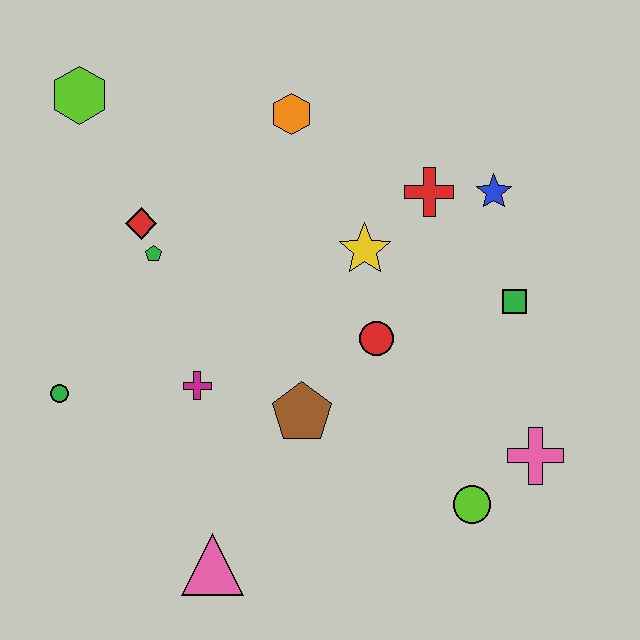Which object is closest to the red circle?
The yellow star is closest to the red circle.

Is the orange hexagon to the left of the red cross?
Yes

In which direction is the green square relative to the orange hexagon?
The green square is to the right of the orange hexagon.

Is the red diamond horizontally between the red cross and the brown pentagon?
No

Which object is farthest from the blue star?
The green circle is farthest from the blue star.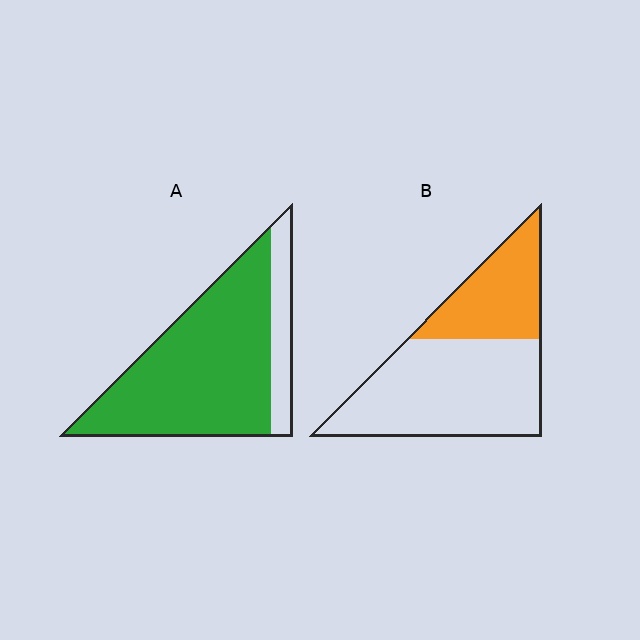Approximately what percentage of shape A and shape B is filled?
A is approximately 80% and B is approximately 35%.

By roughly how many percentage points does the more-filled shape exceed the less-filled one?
By roughly 50 percentage points (A over B).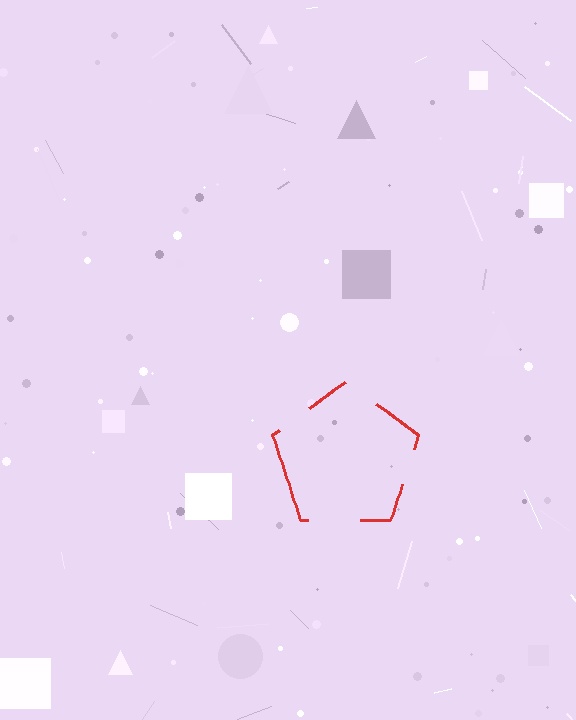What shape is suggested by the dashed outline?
The dashed outline suggests a pentagon.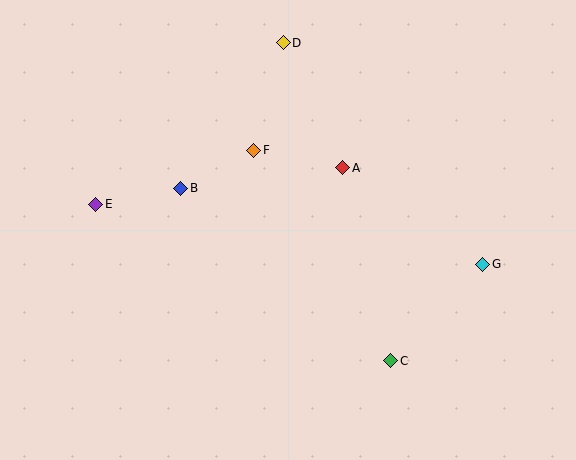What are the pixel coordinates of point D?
Point D is at (283, 43).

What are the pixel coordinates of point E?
Point E is at (96, 204).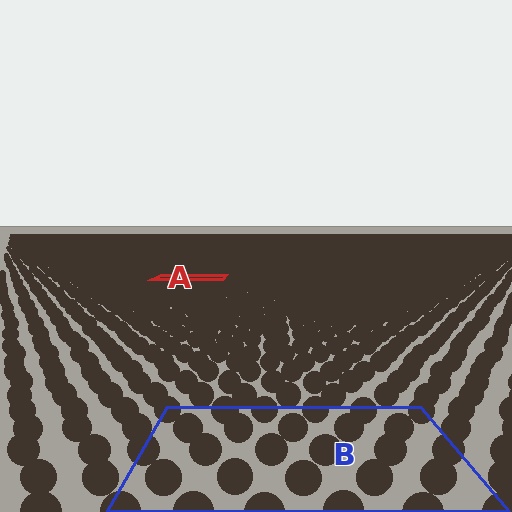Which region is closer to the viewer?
Region B is closer. The texture elements there are larger and more spread out.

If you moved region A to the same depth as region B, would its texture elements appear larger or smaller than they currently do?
They would appear larger. At a closer depth, the same texture elements are projected at a bigger on-screen size.